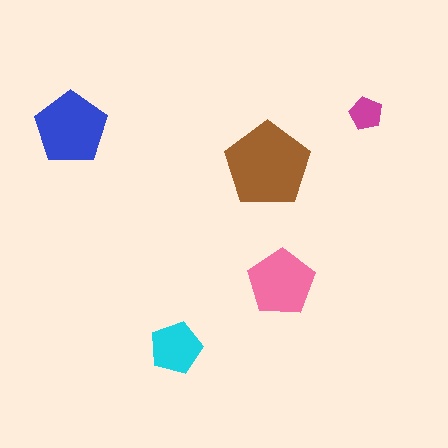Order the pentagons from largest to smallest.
the brown one, the blue one, the pink one, the cyan one, the magenta one.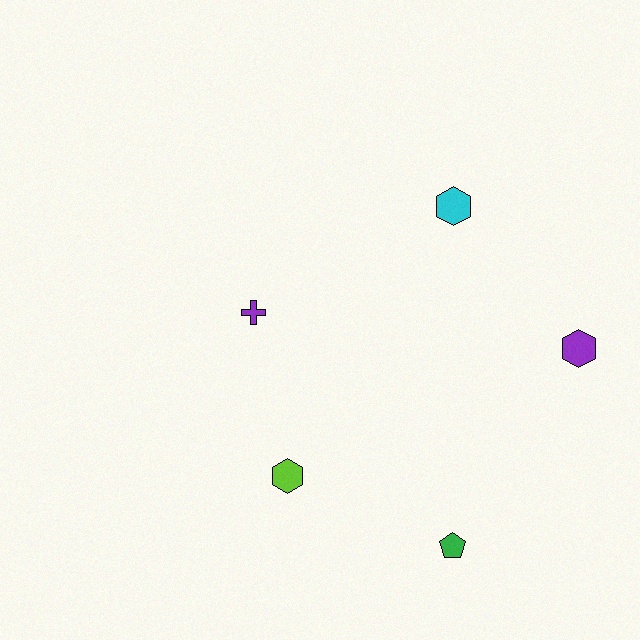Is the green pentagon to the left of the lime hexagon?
No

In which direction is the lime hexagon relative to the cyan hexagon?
The lime hexagon is below the cyan hexagon.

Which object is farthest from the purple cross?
The purple hexagon is farthest from the purple cross.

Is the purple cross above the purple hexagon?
Yes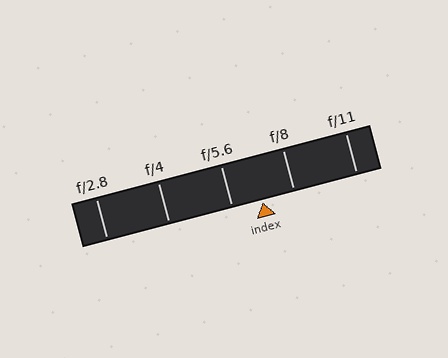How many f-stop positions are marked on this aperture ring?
There are 5 f-stop positions marked.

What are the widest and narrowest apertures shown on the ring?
The widest aperture shown is f/2.8 and the narrowest is f/11.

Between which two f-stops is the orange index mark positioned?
The index mark is between f/5.6 and f/8.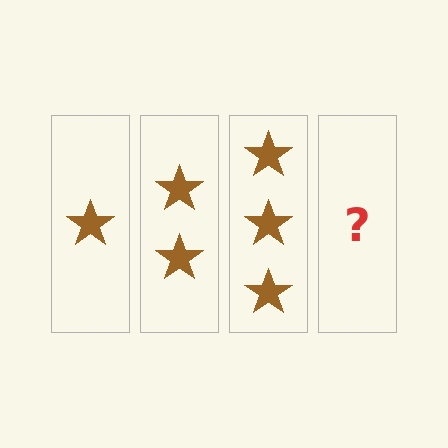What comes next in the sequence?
The next element should be 4 stars.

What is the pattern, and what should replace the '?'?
The pattern is that each step adds one more star. The '?' should be 4 stars.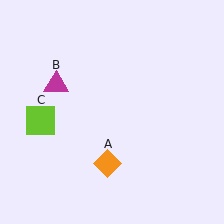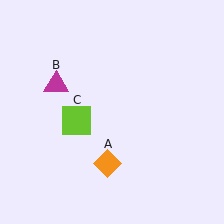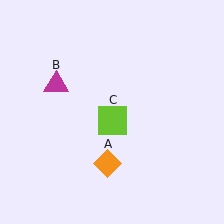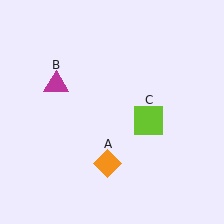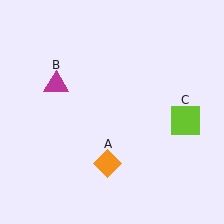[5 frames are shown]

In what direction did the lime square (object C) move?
The lime square (object C) moved right.